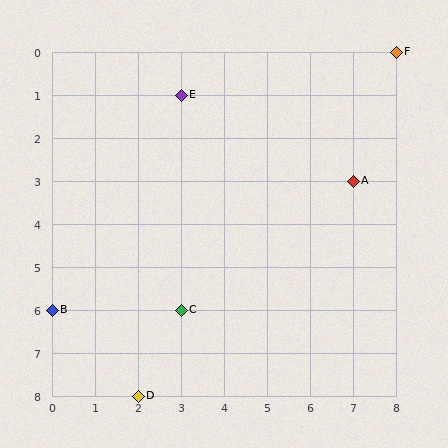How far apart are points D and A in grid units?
Points D and A are 5 columns and 5 rows apart (about 7.1 grid units diagonally).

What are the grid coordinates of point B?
Point B is at grid coordinates (0, 6).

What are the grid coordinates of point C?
Point C is at grid coordinates (3, 6).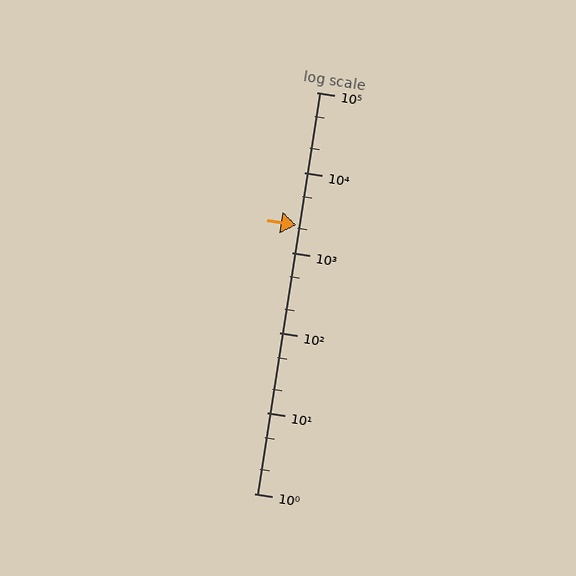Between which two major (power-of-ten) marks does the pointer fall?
The pointer is between 1000 and 10000.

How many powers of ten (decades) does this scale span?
The scale spans 5 decades, from 1 to 100000.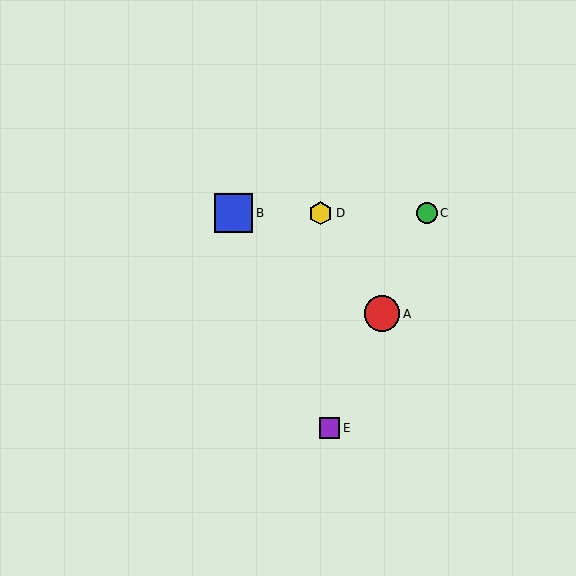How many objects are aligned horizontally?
3 objects (B, C, D) are aligned horizontally.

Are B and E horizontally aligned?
No, B is at y≈213 and E is at y≈428.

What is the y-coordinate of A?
Object A is at y≈314.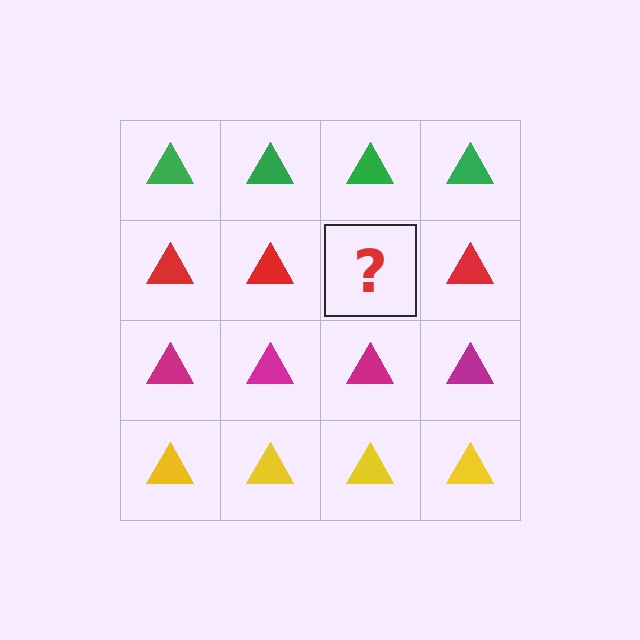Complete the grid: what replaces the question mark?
The question mark should be replaced with a red triangle.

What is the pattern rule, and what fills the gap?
The rule is that each row has a consistent color. The gap should be filled with a red triangle.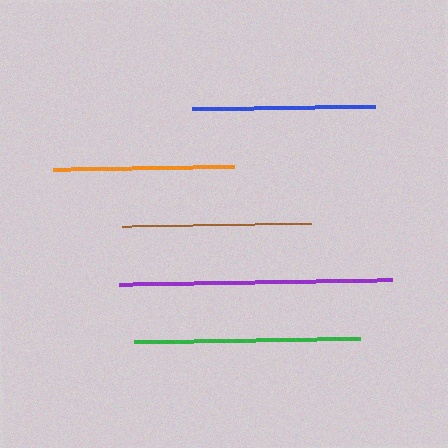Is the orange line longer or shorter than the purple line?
The purple line is longer than the orange line.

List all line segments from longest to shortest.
From longest to shortest: purple, green, brown, blue, orange.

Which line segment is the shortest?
The orange line is the shortest at approximately 181 pixels.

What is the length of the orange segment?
The orange segment is approximately 181 pixels long.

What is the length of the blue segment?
The blue segment is approximately 183 pixels long.